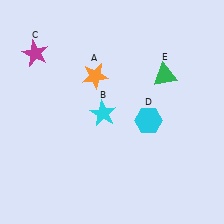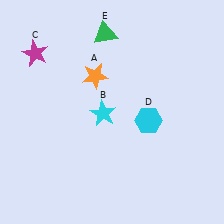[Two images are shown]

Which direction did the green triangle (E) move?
The green triangle (E) moved left.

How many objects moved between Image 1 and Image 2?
1 object moved between the two images.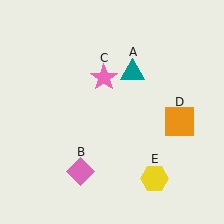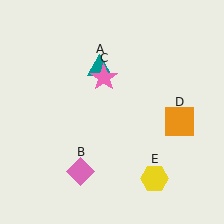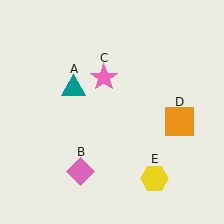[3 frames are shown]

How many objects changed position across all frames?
1 object changed position: teal triangle (object A).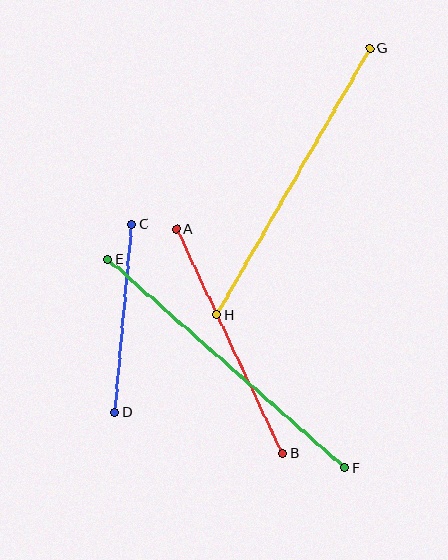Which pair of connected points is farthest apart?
Points E and F are farthest apart.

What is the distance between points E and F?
The distance is approximately 316 pixels.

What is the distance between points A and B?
The distance is approximately 248 pixels.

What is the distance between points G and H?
The distance is approximately 307 pixels.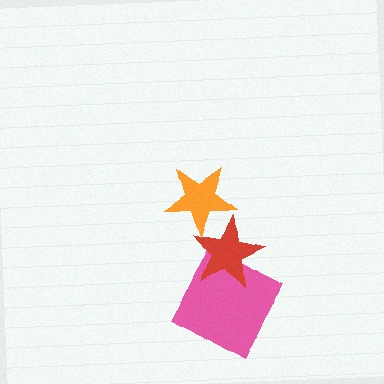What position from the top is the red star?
The red star is 2nd from the top.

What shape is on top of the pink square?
The red star is on top of the pink square.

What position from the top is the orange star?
The orange star is 1st from the top.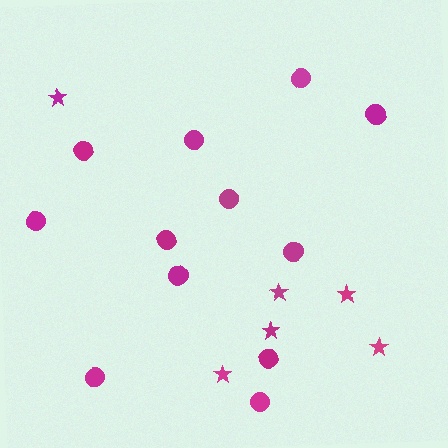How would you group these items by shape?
There are 2 groups: one group of stars (6) and one group of circles (12).